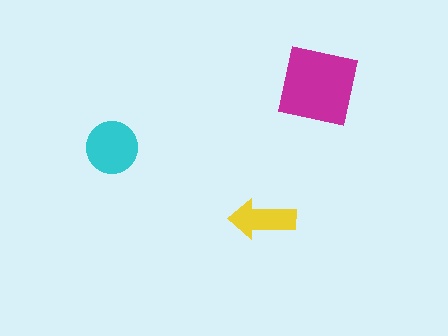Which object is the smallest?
The yellow arrow.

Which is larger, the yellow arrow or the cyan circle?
The cyan circle.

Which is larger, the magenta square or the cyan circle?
The magenta square.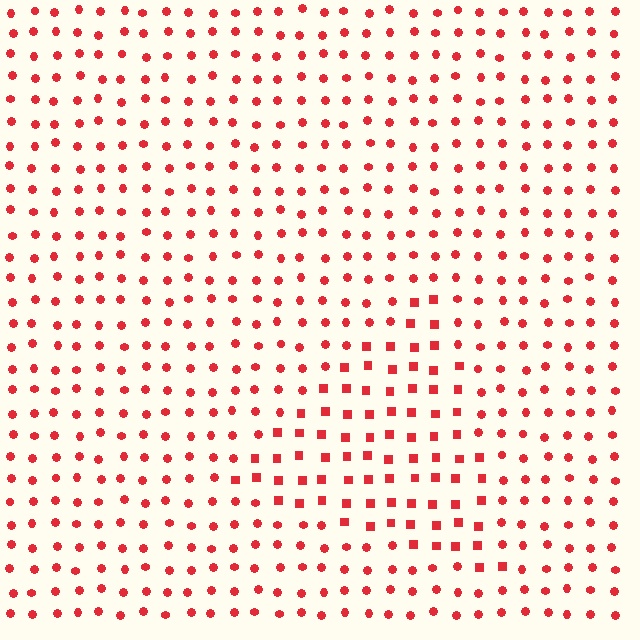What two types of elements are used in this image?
The image uses squares inside the triangle region and circles outside it.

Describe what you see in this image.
The image is filled with small red elements arranged in a uniform grid. A triangle-shaped region contains squares, while the surrounding area contains circles. The boundary is defined purely by the change in element shape.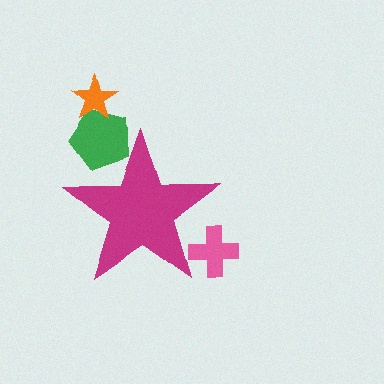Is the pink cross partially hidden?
Yes, the pink cross is partially hidden behind the magenta star.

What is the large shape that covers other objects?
A magenta star.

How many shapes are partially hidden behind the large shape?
2 shapes are partially hidden.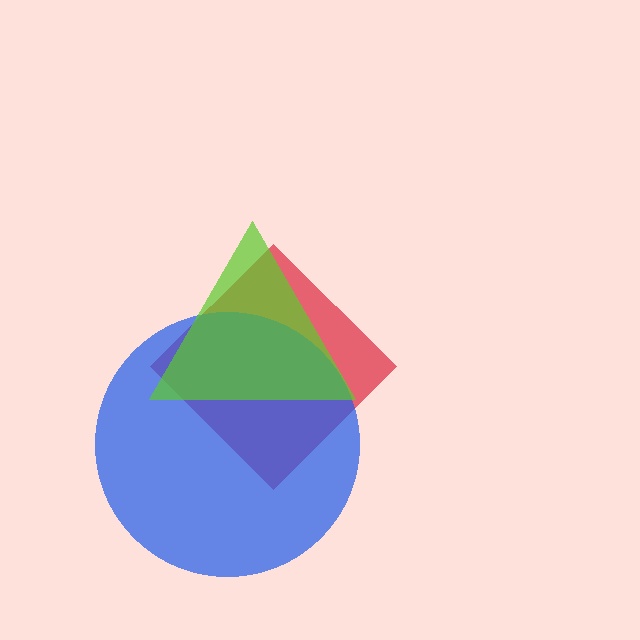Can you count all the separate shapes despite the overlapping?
Yes, there are 3 separate shapes.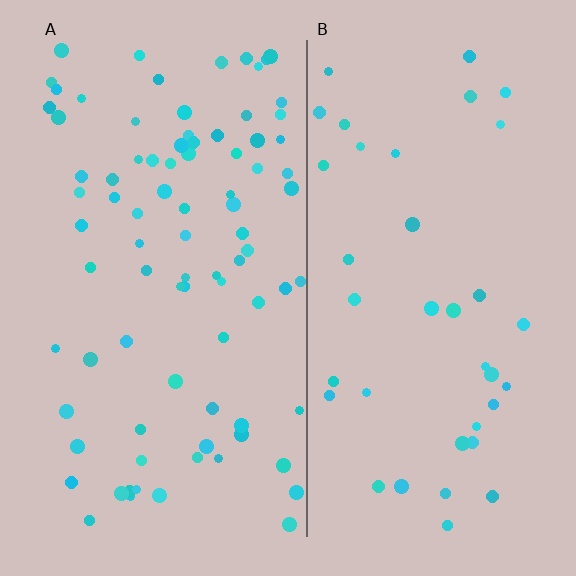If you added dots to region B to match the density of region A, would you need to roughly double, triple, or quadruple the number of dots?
Approximately double.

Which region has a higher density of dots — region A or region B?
A (the left).